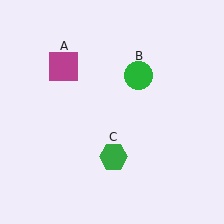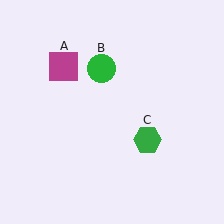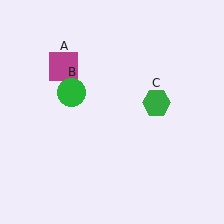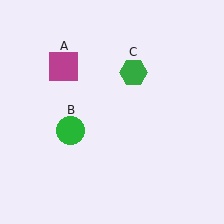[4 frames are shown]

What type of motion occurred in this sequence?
The green circle (object B), green hexagon (object C) rotated counterclockwise around the center of the scene.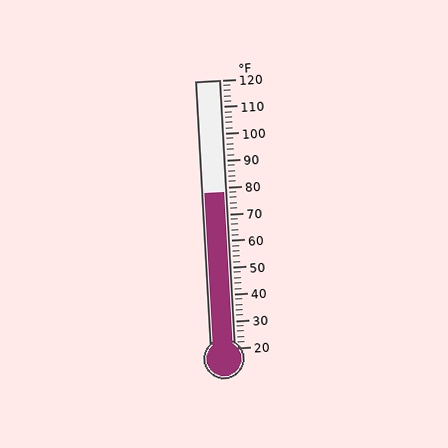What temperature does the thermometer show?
The thermometer shows approximately 78°F.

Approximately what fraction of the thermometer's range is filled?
The thermometer is filled to approximately 60% of its range.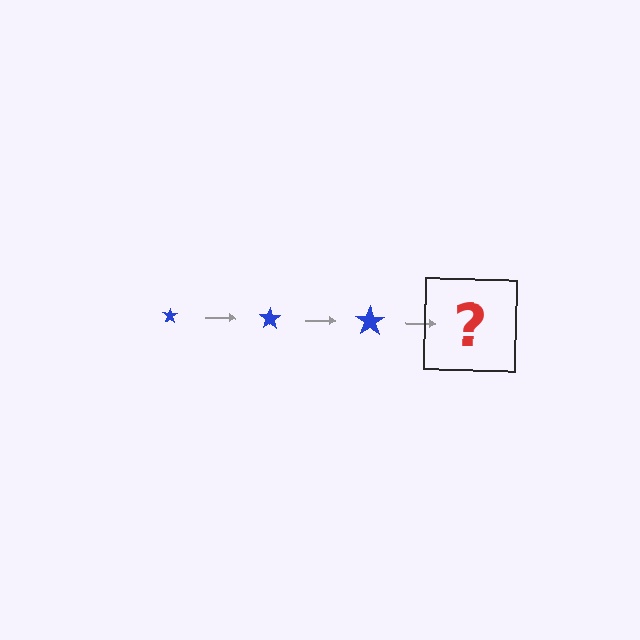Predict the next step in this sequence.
The next step is a blue star, larger than the previous one.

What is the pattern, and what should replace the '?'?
The pattern is that the star gets progressively larger each step. The '?' should be a blue star, larger than the previous one.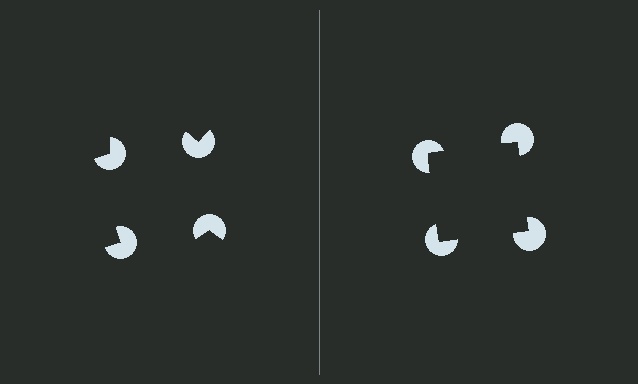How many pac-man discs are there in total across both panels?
8 — 4 on each side.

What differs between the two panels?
The pac-man discs are positioned identically on both sides; only the wedge orientations differ. On the right they align to a square; on the left they are misaligned.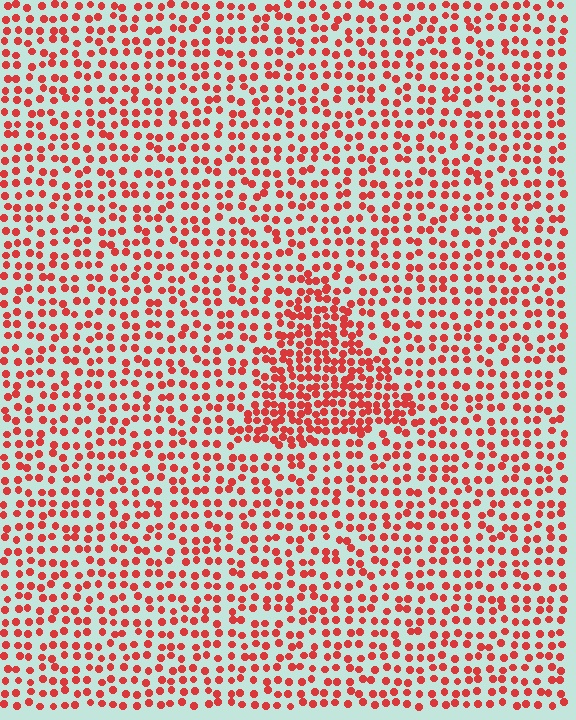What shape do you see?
I see a triangle.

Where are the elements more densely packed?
The elements are more densely packed inside the triangle boundary.